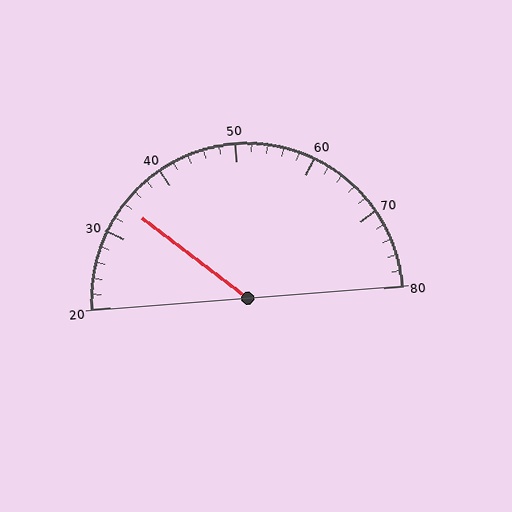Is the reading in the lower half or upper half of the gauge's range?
The reading is in the lower half of the range (20 to 80).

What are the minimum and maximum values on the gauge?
The gauge ranges from 20 to 80.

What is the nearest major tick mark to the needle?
The nearest major tick mark is 30.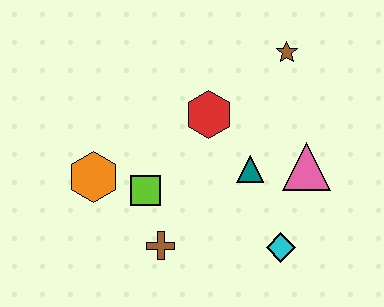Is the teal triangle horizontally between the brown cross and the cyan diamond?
Yes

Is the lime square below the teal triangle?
Yes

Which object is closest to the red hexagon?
The teal triangle is closest to the red hexagon.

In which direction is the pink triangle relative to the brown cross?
The pink triangle is to the right of the brown cross.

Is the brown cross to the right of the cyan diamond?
No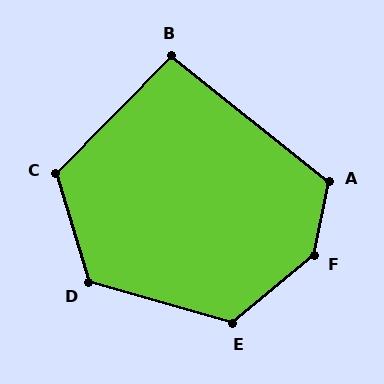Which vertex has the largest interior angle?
F, at approximately 141 degrees.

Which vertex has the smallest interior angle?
B, at approximately 96 degrees.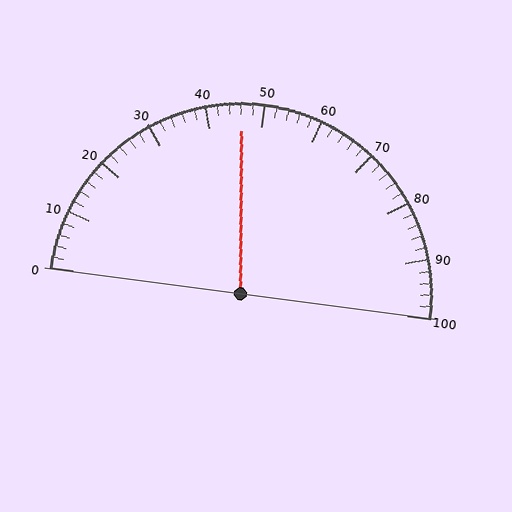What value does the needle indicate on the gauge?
The needle indicates approximately 46.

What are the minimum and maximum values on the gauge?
The gauge ranges from 0 to 100.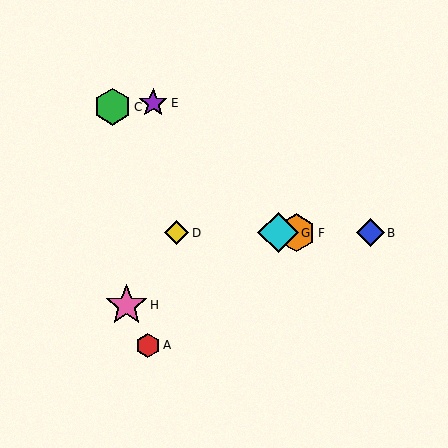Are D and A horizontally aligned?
No, D is at y≈233 and A is at y≈345.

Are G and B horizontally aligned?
Yes, both are at y≈233.